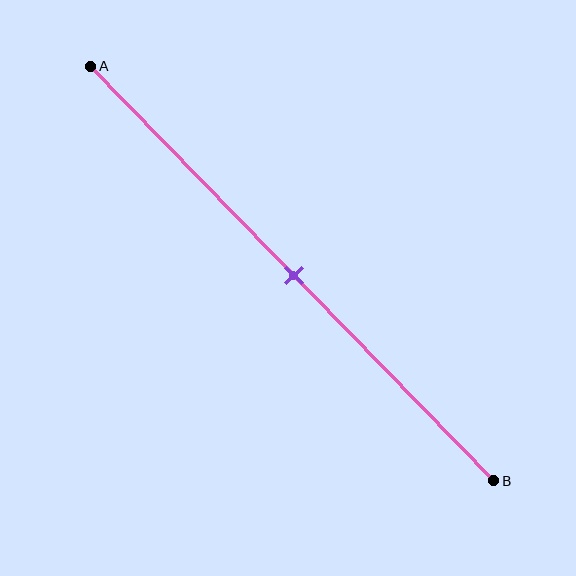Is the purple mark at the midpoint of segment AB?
Yes, the mark is approximately at the midpoint.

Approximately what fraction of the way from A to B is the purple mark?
The purple mark is approximately 50% of the way from A to B.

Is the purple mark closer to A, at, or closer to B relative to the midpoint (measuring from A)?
The purple mark is approximately at the midpoint of segment AB.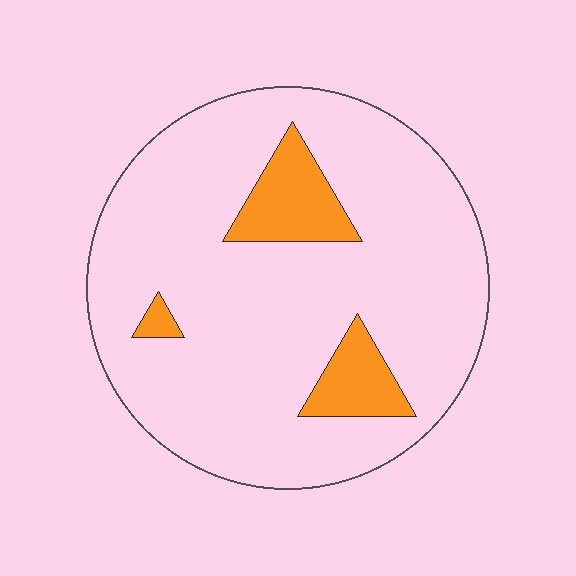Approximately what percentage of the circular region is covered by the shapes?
Approximately 15%.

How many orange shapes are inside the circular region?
3.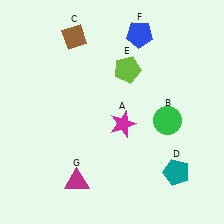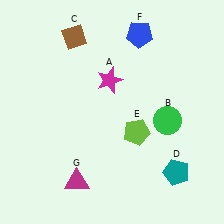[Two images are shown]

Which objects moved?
The objects that moved are: the magenta star (A), the lime pentagon (E).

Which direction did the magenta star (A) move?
The magenta star (A) moved up.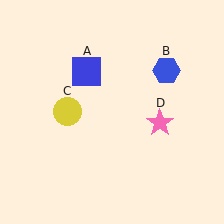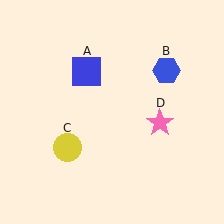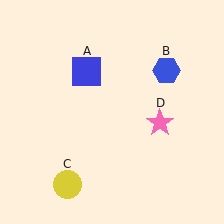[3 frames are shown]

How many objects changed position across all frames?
1 object changed position: yellow circle (object C).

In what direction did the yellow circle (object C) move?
The yellow circle (object C) moved down.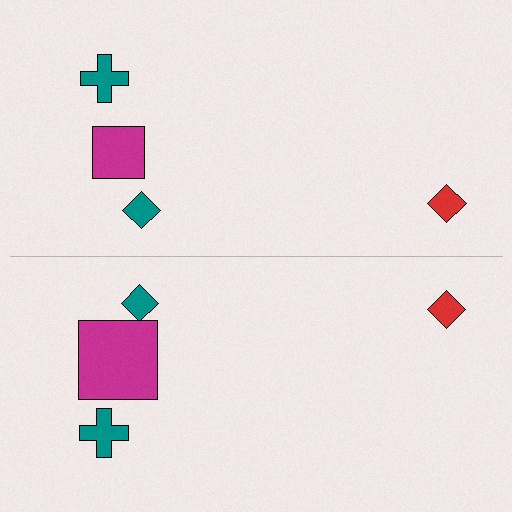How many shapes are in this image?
There are 8 shapes in this image.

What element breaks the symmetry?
The magenta square on the bottom side has a different size than its mirror counterpart.